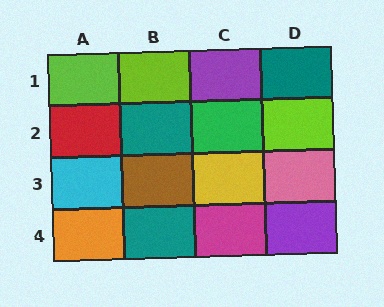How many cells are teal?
3 cells are teal.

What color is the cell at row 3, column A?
Cyan.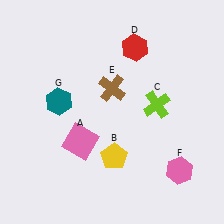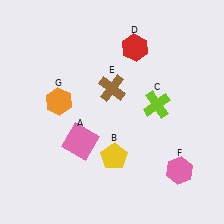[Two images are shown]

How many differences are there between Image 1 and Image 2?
There is 1 difference between the two images.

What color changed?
The hexagon (G) changed from teal in Image 1 to orange in Image 2.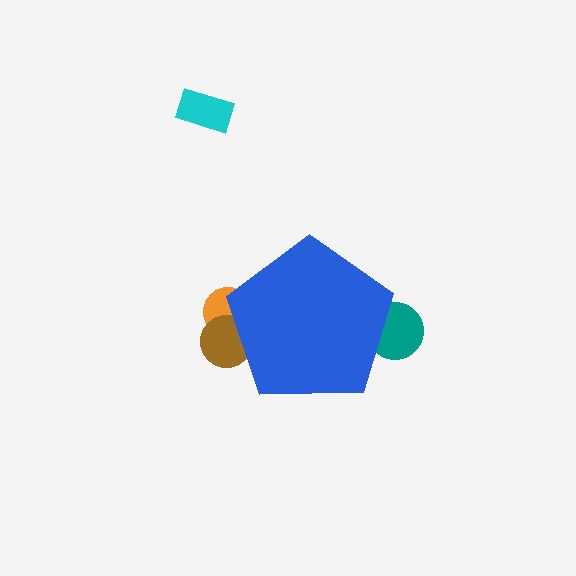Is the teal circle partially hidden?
Yes, the teal circle is partially hidden behind the blue pentagon.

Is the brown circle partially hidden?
Yes, the brown circle is partially hidden behind the blue pentagon.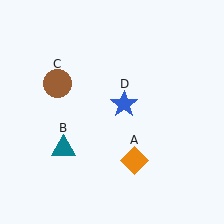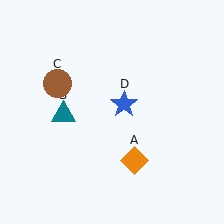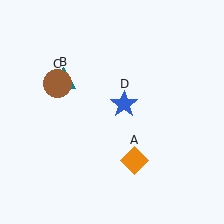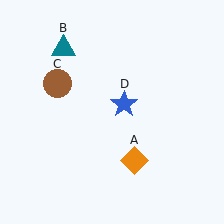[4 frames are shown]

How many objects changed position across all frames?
1 object changed position: teal triangle (object B).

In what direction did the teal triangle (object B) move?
The teal triangle (object B) moved up.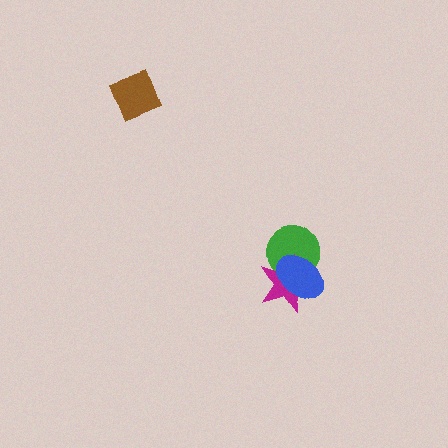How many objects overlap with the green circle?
2 objects overlap with the green circle.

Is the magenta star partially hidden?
Yes, it is partially covered by another shape.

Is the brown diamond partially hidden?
No, no other shape covers it.